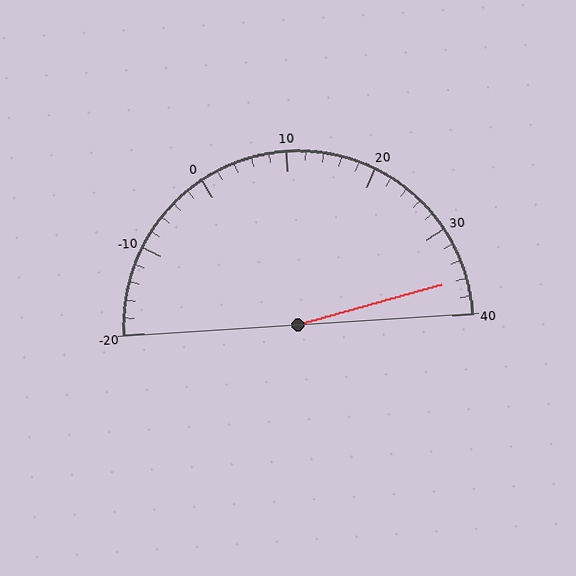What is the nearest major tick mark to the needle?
The nearest major tick mark is 40.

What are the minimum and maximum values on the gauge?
The gauge ranges from -20 to 40.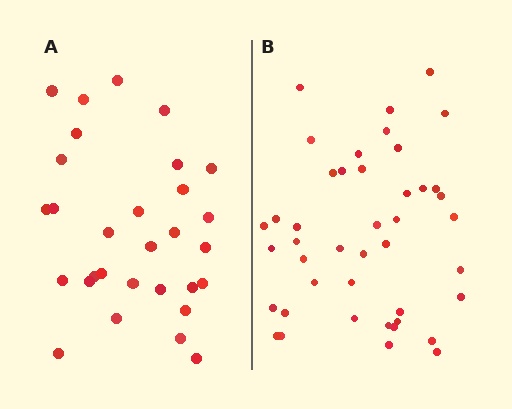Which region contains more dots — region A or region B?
Region B (the right region) has more dots.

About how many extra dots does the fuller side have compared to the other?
Region B has approximately 15 more dots than region A.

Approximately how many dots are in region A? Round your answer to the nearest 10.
About 30 dots.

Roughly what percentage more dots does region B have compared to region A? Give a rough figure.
About 45% more.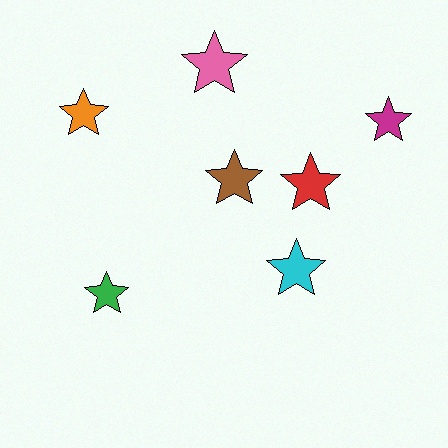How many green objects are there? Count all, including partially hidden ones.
There is 1 green object.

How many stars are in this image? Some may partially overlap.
There are 7 stars.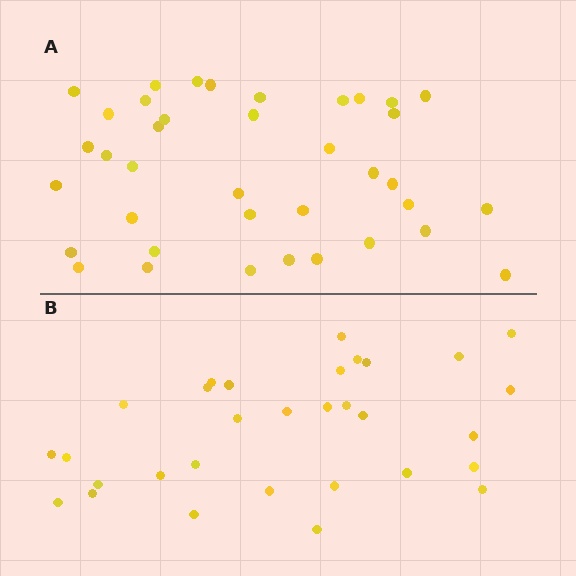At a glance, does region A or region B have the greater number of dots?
Region A (the top region) has more dots.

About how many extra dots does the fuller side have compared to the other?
Region A has roughly 8 or so more dots than region B.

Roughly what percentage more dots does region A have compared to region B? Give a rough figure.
About 25% more.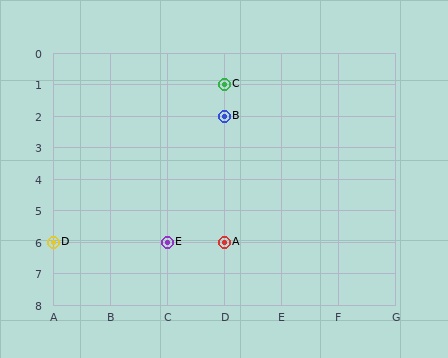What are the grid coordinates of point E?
Point E is at grid coordinates (C, 6).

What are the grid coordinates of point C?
Point C is at grid coordinates (D, 1).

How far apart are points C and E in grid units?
Points C and E are 1 column and 5 rows apart (about 5.1 grid units diagonally).